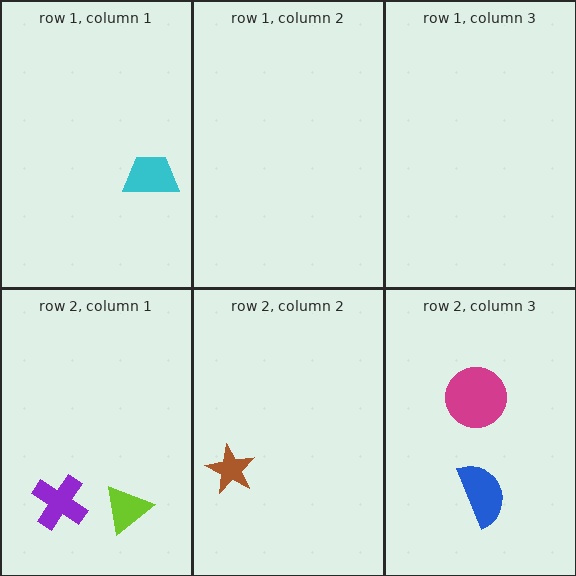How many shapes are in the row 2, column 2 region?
1.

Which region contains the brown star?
The row 2, column 2 region.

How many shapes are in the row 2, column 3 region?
2.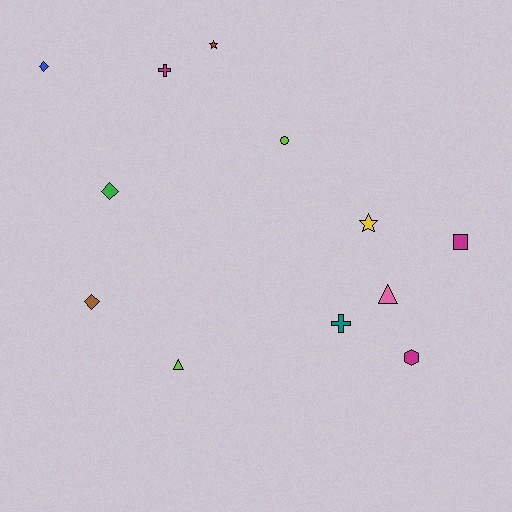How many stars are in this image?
There are 2 stars.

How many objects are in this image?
There are 12 objects.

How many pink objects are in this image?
There is 1 pink object.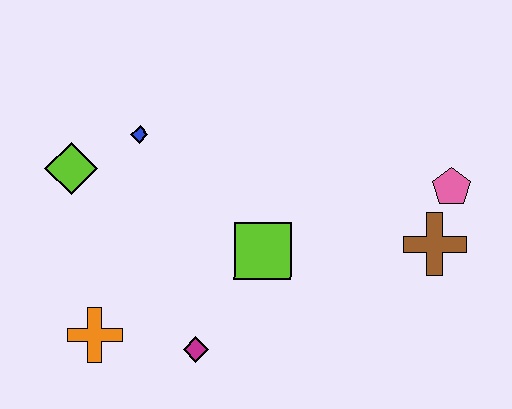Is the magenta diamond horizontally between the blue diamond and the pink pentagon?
Yes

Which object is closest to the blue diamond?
The lime diamond is closest to the blue diamond.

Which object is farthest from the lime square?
The lime diamond is farthest from the lime square.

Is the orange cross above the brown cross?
No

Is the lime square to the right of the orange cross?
Yes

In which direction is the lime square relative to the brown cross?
The lime square is to the left of the brown cross.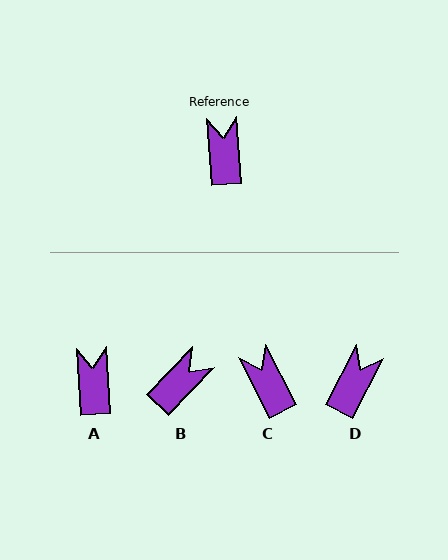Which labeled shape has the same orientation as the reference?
A.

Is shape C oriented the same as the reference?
No, it is off by about 23 degrees.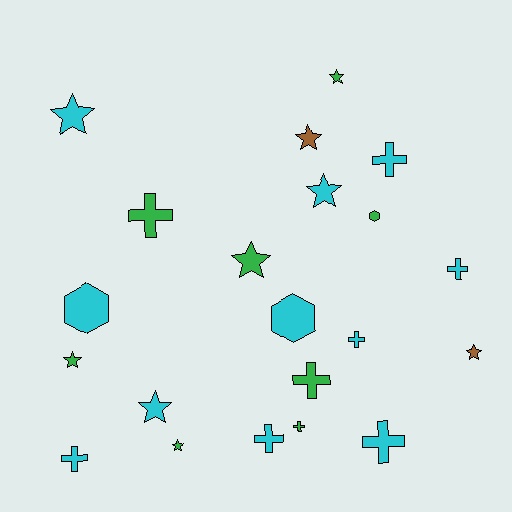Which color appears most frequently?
Cyan, with 11 objects.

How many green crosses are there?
There are 3 green crosses.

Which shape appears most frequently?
Star, with 9 objects.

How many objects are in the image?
There are 21 objects.